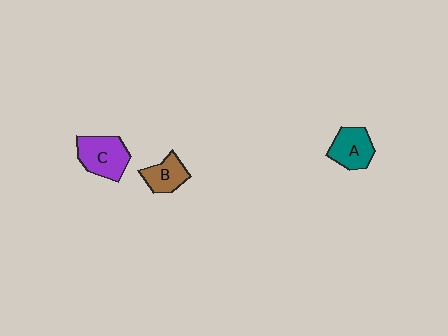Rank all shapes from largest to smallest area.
From largest to smallest: C (purple), A (teal), B (brown).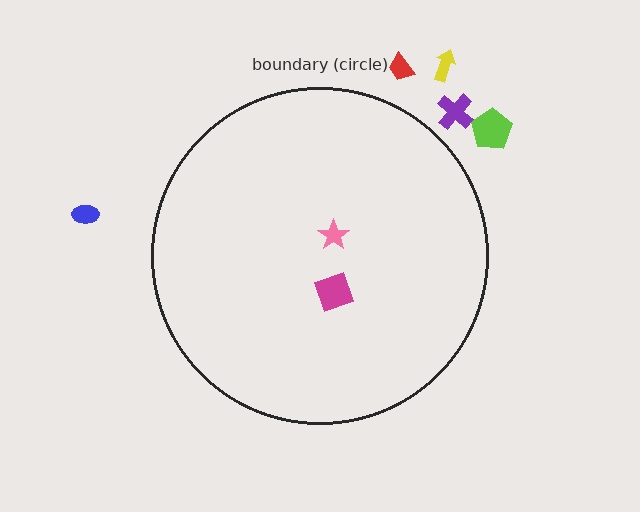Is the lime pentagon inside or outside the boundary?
Outside.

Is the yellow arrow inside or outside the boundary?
Outside.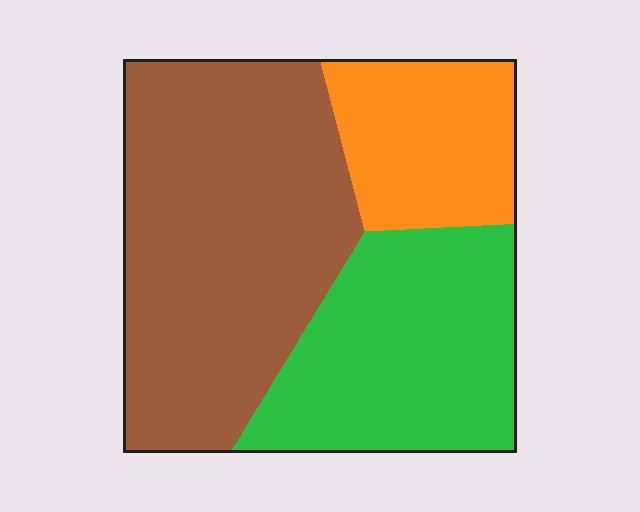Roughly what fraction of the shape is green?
Green takes up about one third (1/3) of the shape.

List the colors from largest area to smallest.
From largest to smallest: brown, green, orange.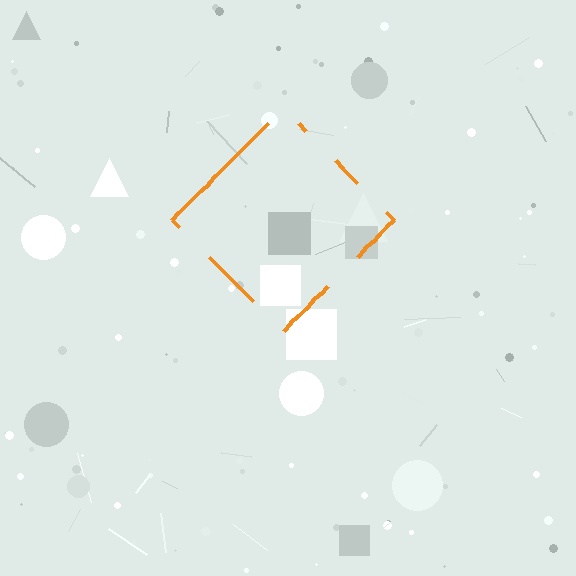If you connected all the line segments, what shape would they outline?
They would outline a diamond.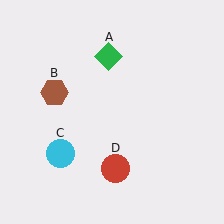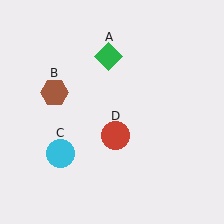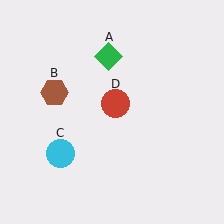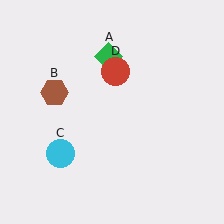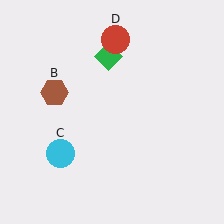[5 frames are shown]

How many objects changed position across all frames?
1 object changed position: red circle (object D).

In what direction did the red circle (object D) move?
The red circle (object D) moved up.